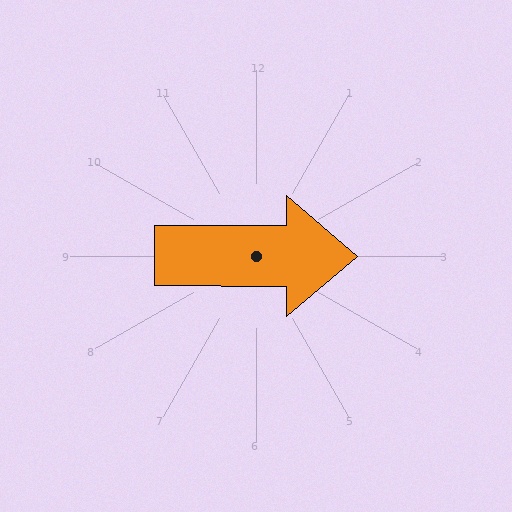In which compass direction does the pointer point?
East.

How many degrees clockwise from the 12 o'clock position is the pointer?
Approximately 90 degrees.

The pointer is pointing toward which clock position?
Roughly 3 o'clock.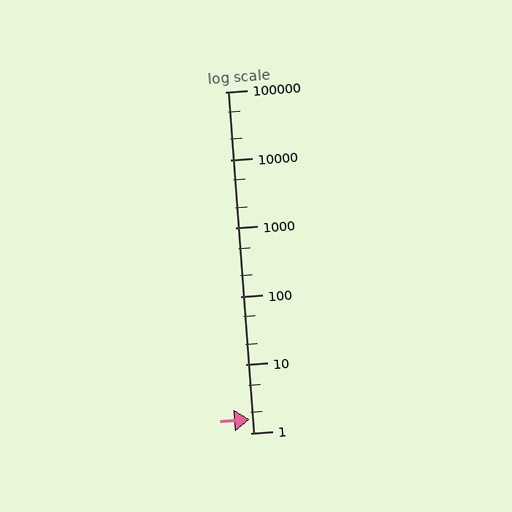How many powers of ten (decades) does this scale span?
The scale spans 5 decades, from 1 to 100000.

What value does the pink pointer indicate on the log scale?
The pointer indicates approximately 1.6.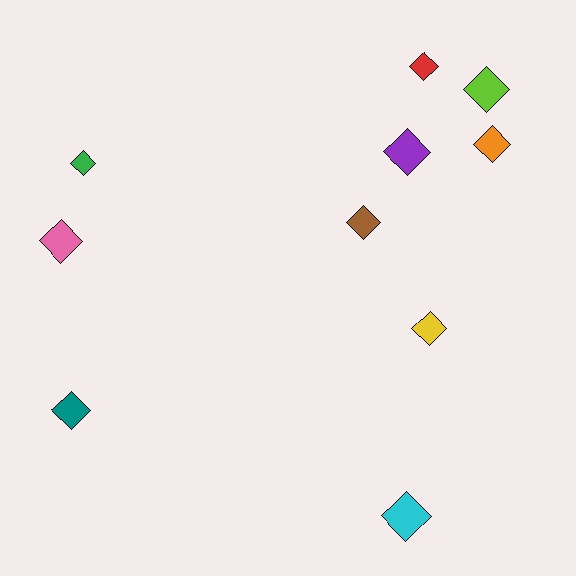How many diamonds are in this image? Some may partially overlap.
There are 10 diamonds.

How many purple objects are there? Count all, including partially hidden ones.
There is 1 purple object.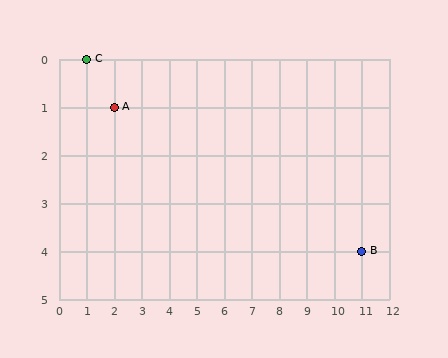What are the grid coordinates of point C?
Point C is at grid coordinates (1, 0).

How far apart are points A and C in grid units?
Points A and C are 1 column and 1 row apart (about 1.4 grid units diagonally).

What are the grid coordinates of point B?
Point B is at grid coordinates (11, 4).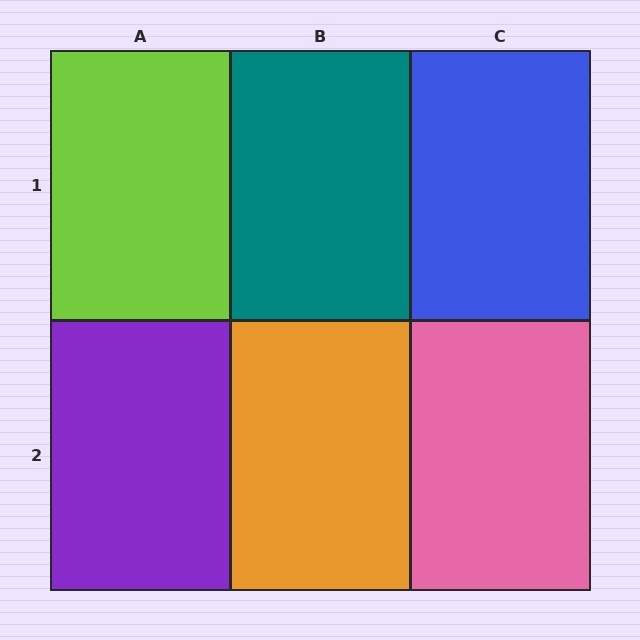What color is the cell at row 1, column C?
Blue.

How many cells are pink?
1 cell is pink.